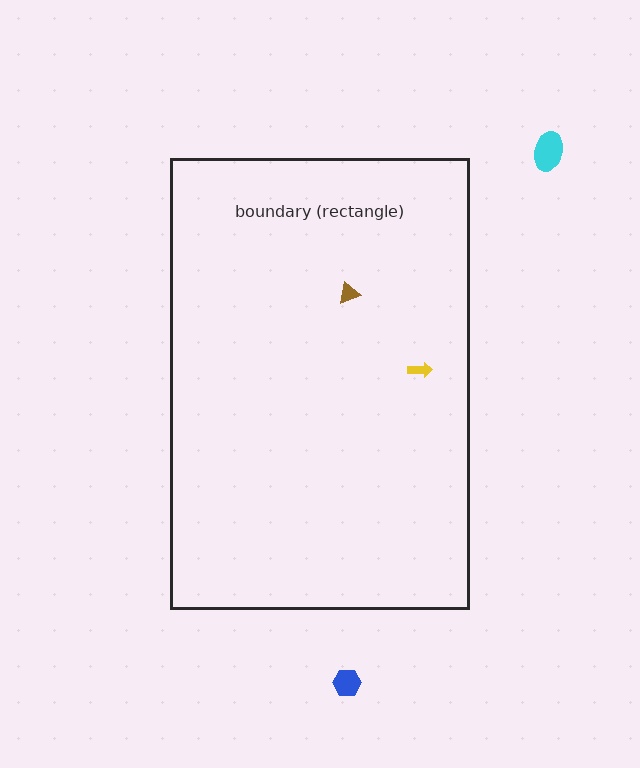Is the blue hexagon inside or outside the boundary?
Outside.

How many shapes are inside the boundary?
2 inside, 2 outside.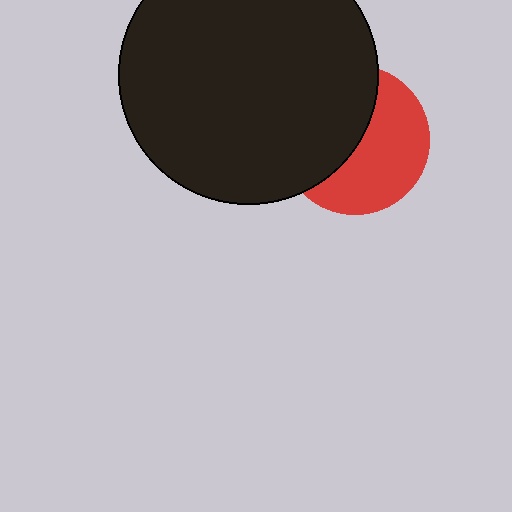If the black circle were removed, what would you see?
You would see the complete red circle.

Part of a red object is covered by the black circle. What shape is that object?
It is a circle.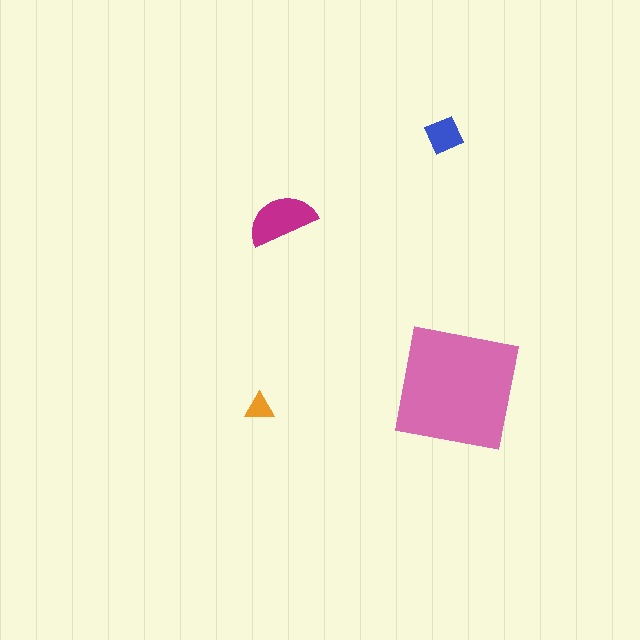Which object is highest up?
The blue diamond is topmost.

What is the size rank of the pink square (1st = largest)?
1st.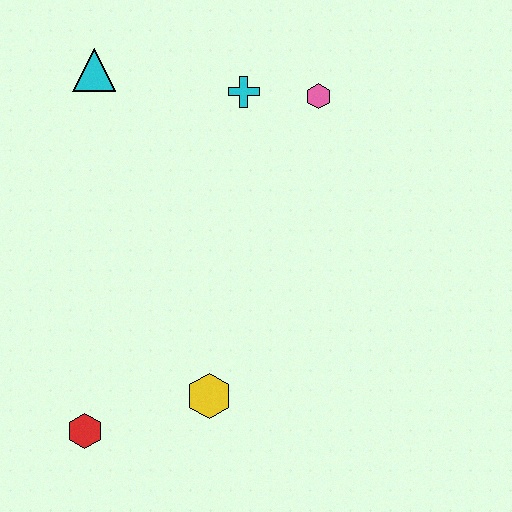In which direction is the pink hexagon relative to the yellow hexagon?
The pink hexagon is above the yellow hexagon.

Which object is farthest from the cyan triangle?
The red hexagon is farthest from the cyan triangle.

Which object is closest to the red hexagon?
The yellow hexagon is closest to the red hexagon.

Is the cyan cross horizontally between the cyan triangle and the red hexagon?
No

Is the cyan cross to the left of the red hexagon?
No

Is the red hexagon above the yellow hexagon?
No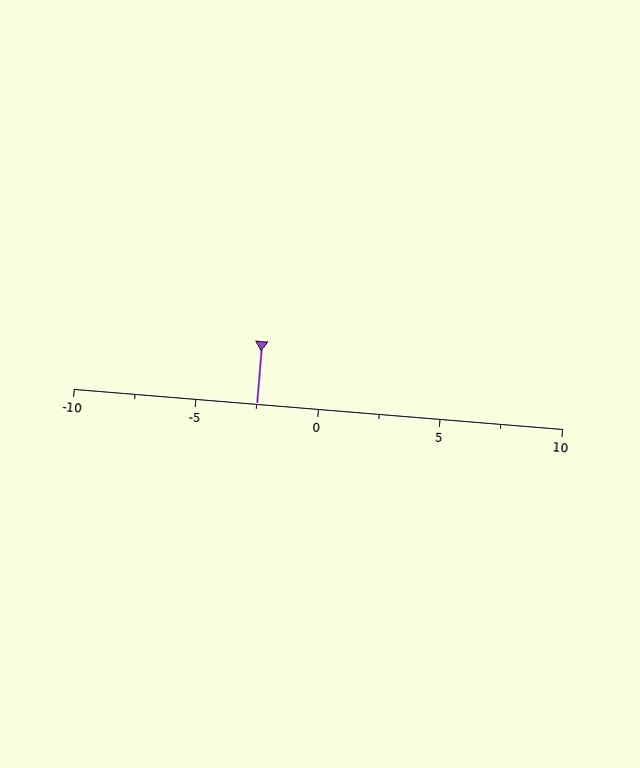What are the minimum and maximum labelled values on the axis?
The axis runs from -10 to 10.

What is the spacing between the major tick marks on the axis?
The major ticks are spaced 5 apart.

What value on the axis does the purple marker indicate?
The marker indicates approximately -2.5.